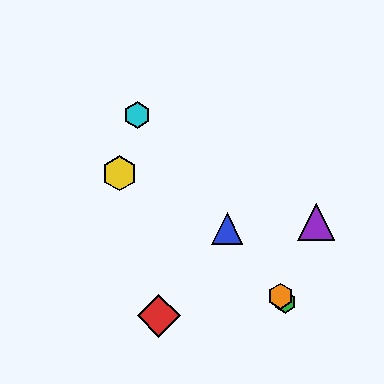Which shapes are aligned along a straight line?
The blue triangle, the green hexagon, the orange hexagon, the cyan hexagon are aligned along a straight line.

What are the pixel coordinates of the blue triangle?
The blue triangle is at (227, 229).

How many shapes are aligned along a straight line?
4 shapes (the blue triangle, the green hexagon, the orange hexagon, the cyan hexagon) are aligned along a straight line.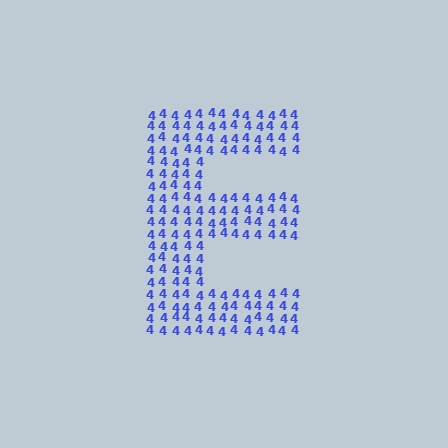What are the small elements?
The small elements are digit 4's.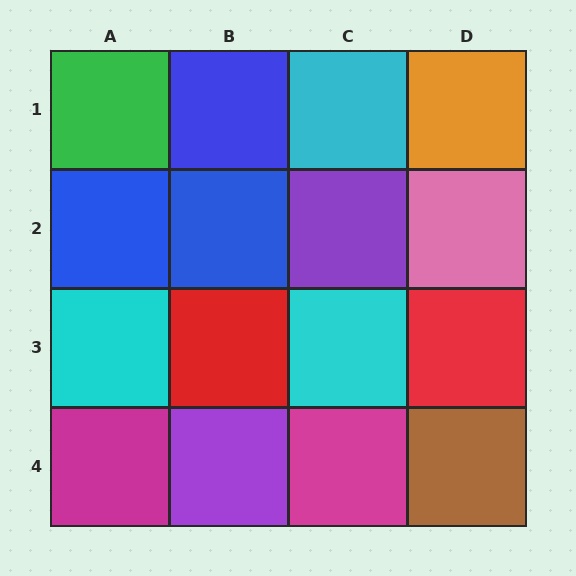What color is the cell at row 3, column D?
Red.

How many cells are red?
2 cells are red.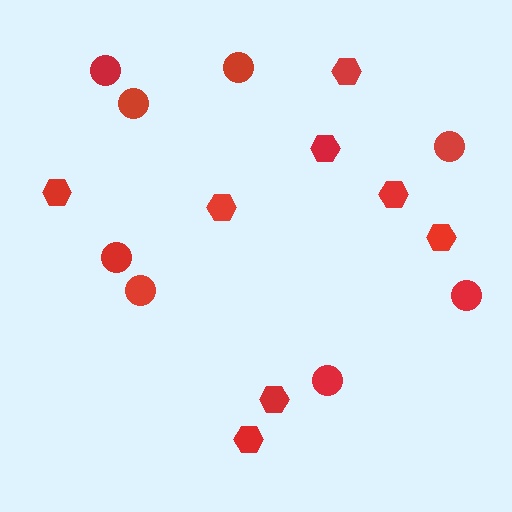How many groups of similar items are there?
There are 2 groups: one group of hexagons (8) and one group of circles (8).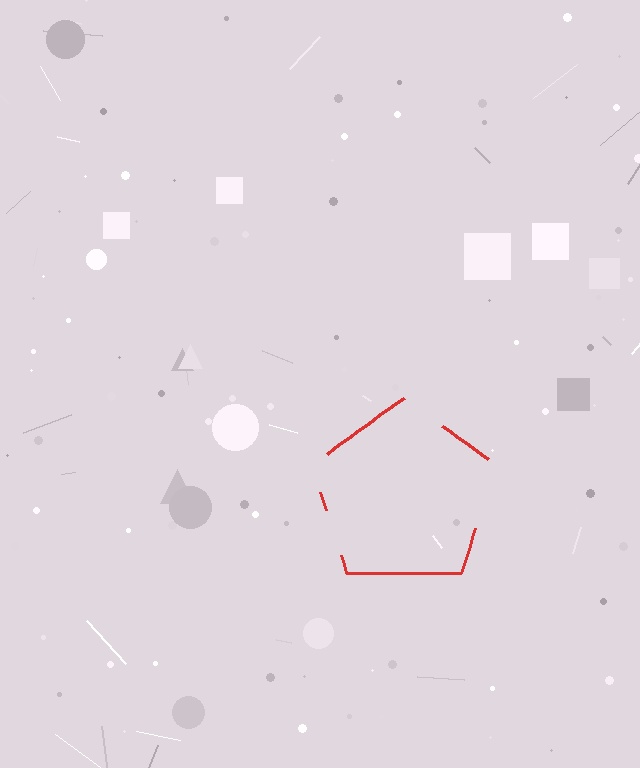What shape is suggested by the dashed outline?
The dashed outline suggests a pentagon.